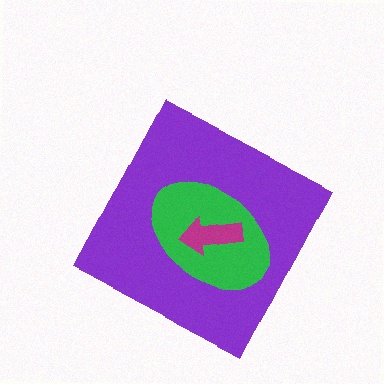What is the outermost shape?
The purple diamond.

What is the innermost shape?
The magenta arrow.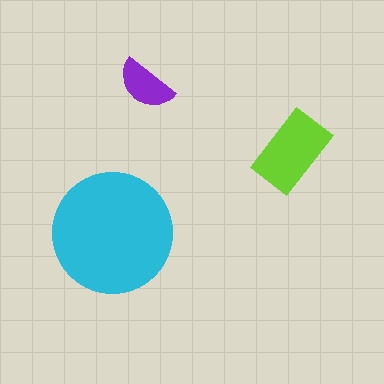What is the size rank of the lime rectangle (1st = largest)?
2nd.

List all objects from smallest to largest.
The purple semicircle, the lime rectangle, the cyan circle.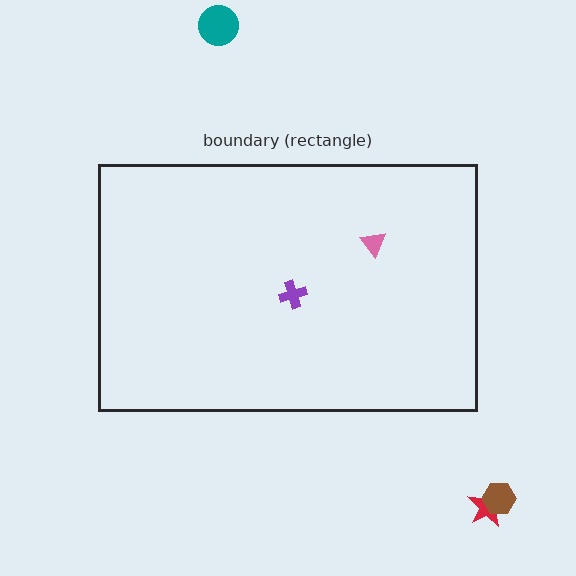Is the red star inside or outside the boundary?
Outside.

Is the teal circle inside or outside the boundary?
Outside.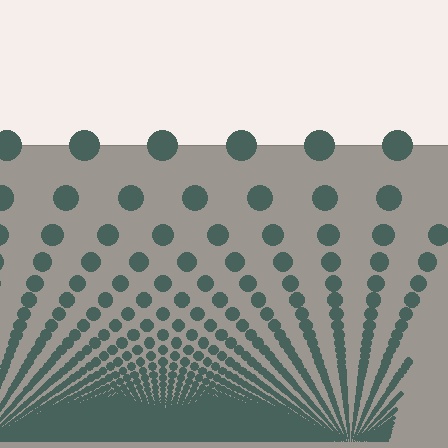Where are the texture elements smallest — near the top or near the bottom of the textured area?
Near the bottom.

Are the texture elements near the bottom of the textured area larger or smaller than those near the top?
Smaller. The gradient is inverted — elements near the bottom are smaller and denser.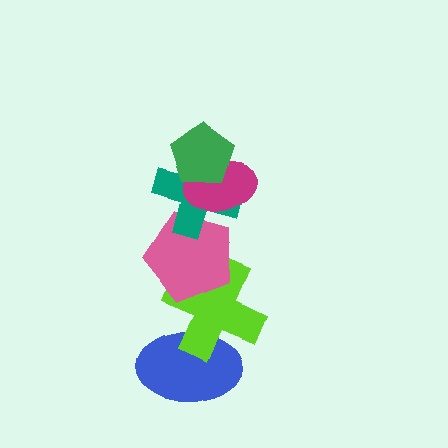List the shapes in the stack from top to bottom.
From top to bottom: the green pentagon, the magenta ellipse, the teal cross, the pink pentagon, the lime cross, the blue ellipse.